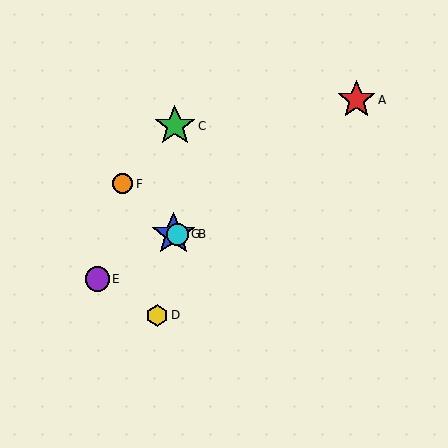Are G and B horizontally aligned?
Yes, both are at y≈234.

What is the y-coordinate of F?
Object F is at y≈184.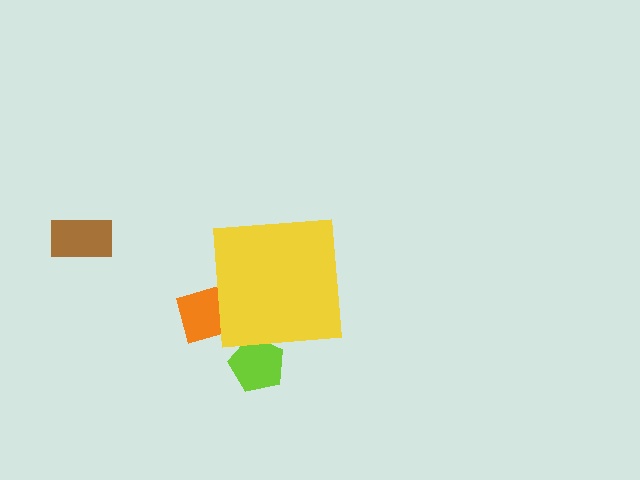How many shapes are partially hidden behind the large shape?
2 shapes are partially hidden.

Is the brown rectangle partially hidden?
No, the brown rectangle is fully visible.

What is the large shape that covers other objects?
A yellow square.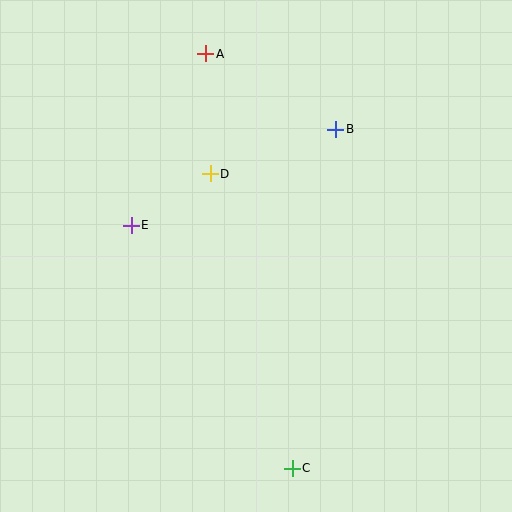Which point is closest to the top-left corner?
Point A is closest to the top-left corner.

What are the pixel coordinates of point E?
Point E is at (131, 225).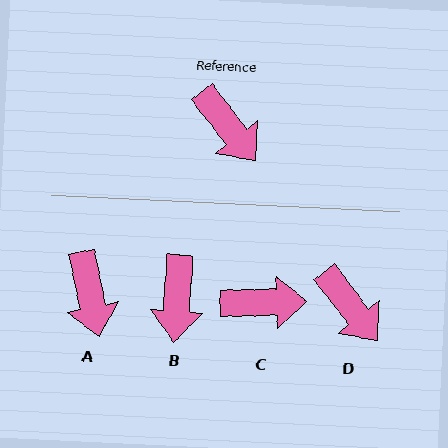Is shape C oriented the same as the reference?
No, it is off by about 53 degrees.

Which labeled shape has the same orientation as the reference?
D.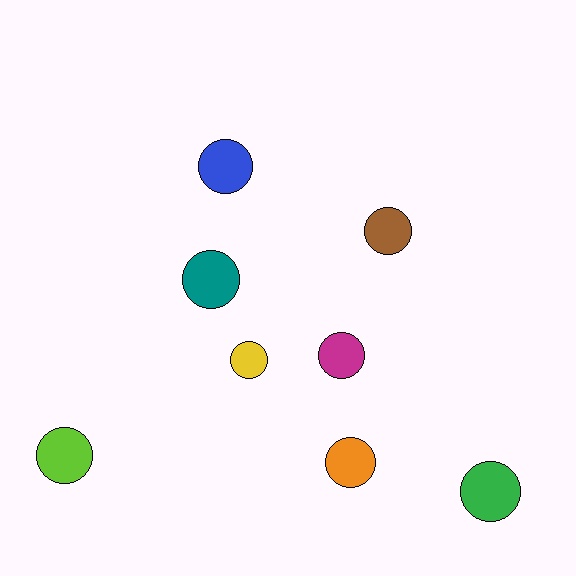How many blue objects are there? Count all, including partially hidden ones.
There is 1 blue object.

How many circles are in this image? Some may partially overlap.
There are 8 circles.